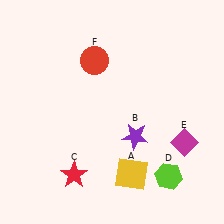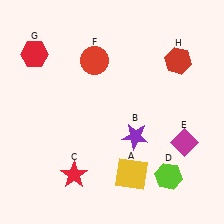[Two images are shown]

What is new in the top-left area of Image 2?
A red hexagon (G) was added in the top-left area of Image 2.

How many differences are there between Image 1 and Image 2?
There are 2 differences between the two images.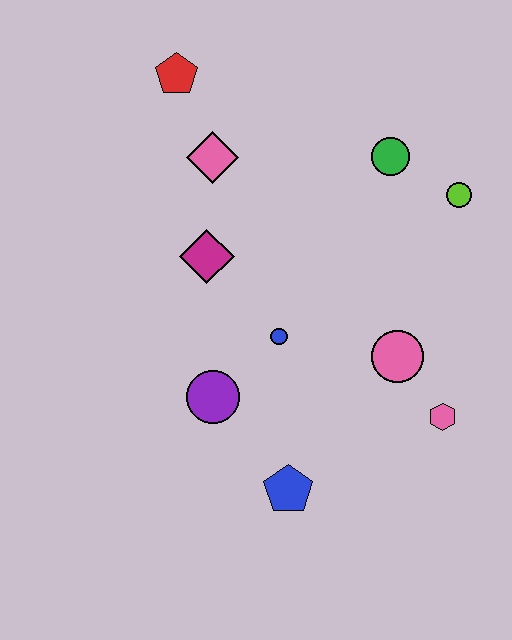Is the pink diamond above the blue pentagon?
Yes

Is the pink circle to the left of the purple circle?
No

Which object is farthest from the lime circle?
The blue pentagon is farthest from the lime circle.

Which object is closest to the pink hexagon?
The pink circle is closest to the pink hexagon.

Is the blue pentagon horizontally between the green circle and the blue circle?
Yes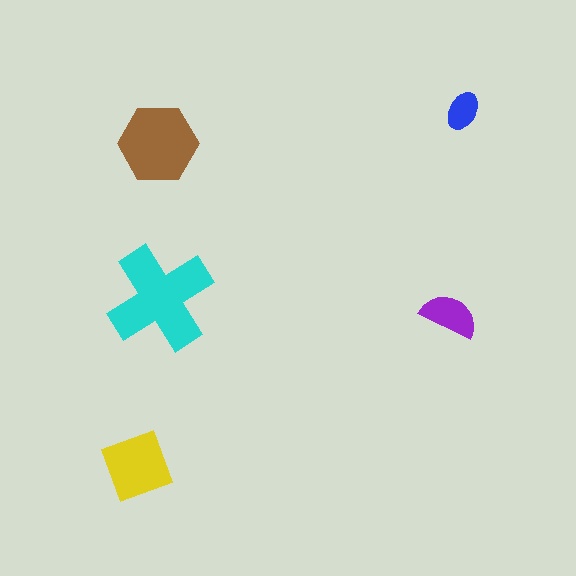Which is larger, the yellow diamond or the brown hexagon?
The brown hexagon.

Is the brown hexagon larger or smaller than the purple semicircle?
Larger.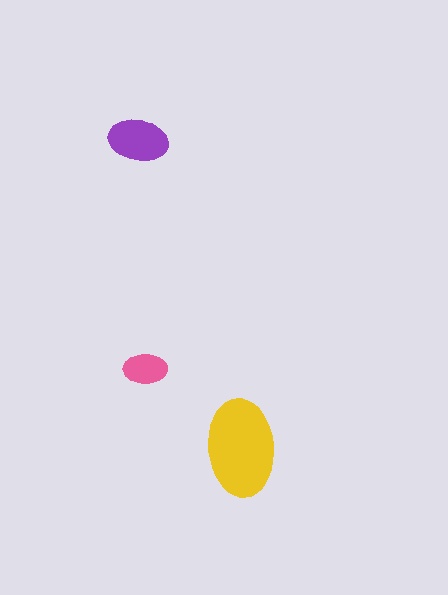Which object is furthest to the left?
The purple ellipse is leftmost.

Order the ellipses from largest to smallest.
the yellow one, the purple one, the pink one.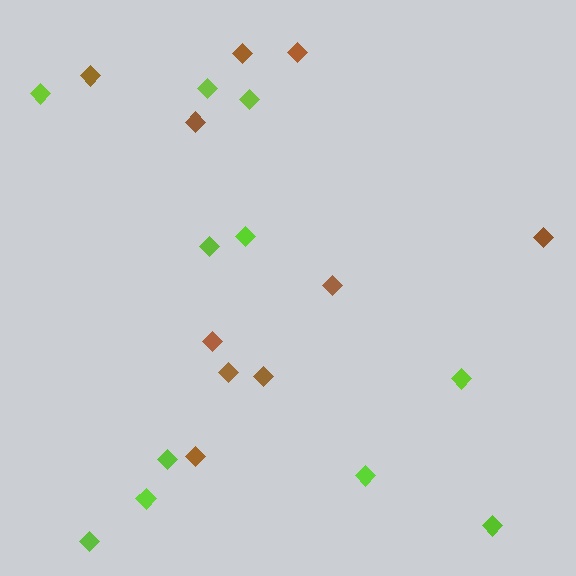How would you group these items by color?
There are 2 groups: one group of lime diamonds (11) and one group of brown diamonds (10).